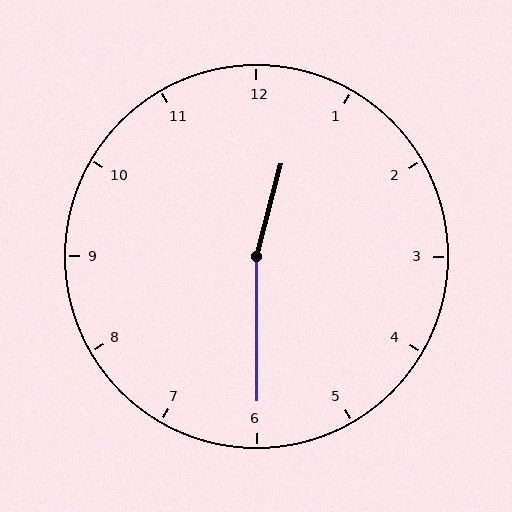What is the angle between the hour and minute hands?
Approximately 165 degrees.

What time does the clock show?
12:30.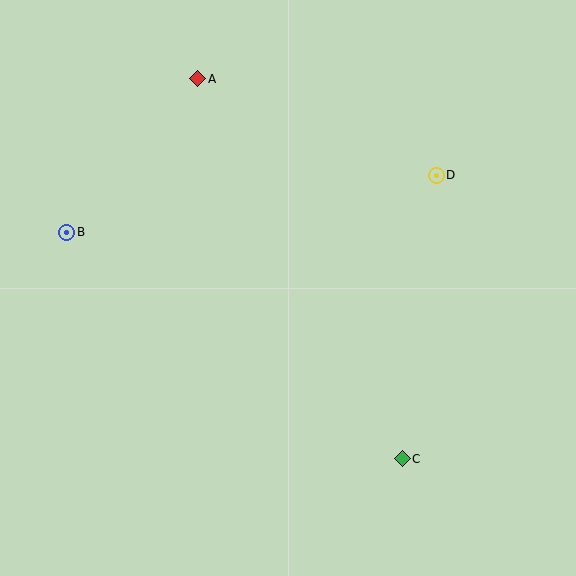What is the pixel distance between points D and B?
The distance between D and B is 374 pixels.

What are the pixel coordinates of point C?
Point C is at (402, 459).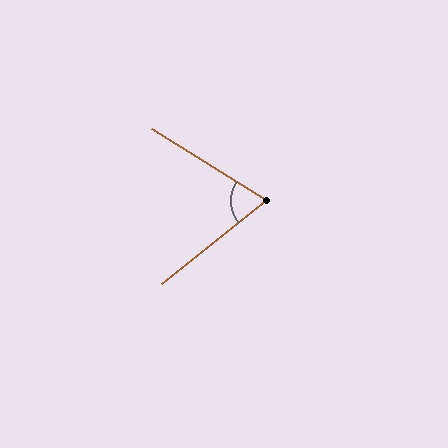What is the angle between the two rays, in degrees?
Approximately 71 degrees.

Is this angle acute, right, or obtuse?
It is acute.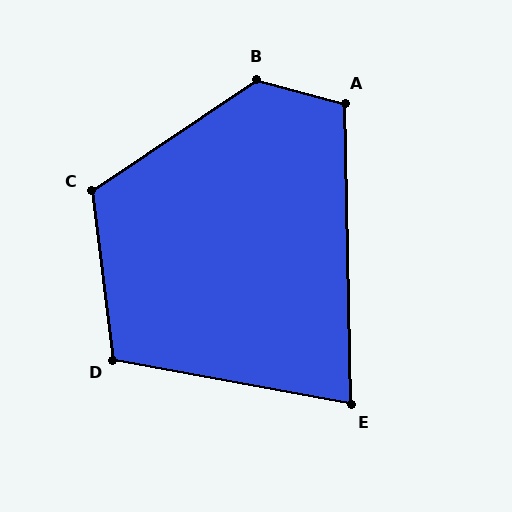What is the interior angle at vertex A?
Approximately 106 degrees (obtuse).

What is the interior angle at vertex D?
Approximately 108 degrees (obtuse).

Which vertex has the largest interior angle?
B, at approximately 131 degrees.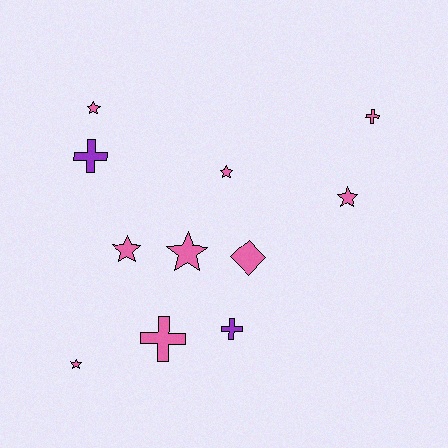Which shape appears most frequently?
Star, with 6 objects.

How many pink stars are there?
There are 6 pink stars.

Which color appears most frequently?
Pink, with 9 objects.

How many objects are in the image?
There are 11 objects.